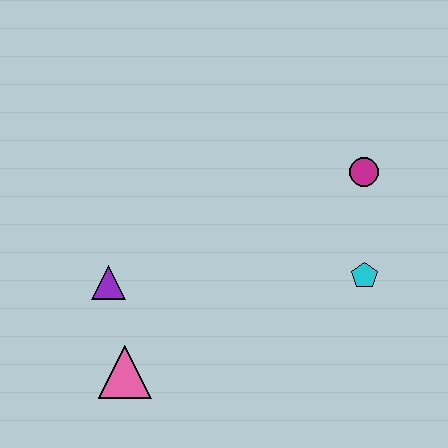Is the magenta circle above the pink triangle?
Yes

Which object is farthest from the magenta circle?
The pink triangle is farthest from the magenta circle.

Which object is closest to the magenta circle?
The cyan pentagon is closest to the magenta circle.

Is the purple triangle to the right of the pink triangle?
No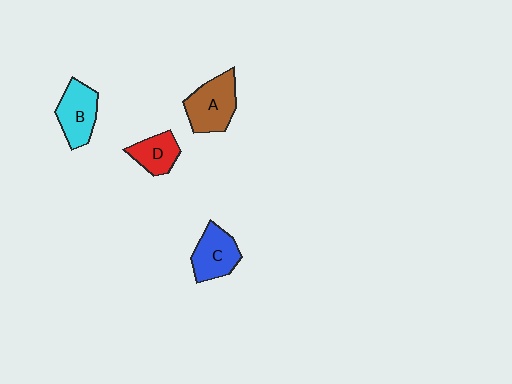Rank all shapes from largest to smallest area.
From largest to smallest: A (brown), B (cyan), C (blue), D (red).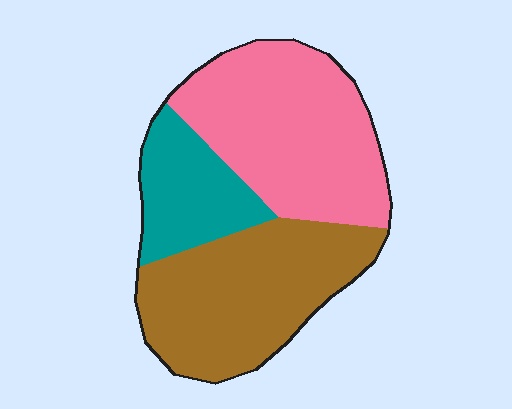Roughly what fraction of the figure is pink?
Pink covers around 40% of the figure.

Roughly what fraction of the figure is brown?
Brown covers about 40% of the figure.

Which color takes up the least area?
Teal, at roughly 20%.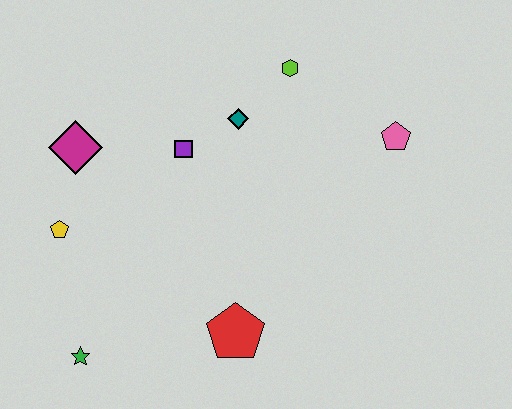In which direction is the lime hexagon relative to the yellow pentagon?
The lime hexagon is to the right of the yellow pentagon.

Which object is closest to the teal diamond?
The purple square is closest to the teal diamond.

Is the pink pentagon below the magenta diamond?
No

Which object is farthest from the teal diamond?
The green star is farthest from the teal diamond.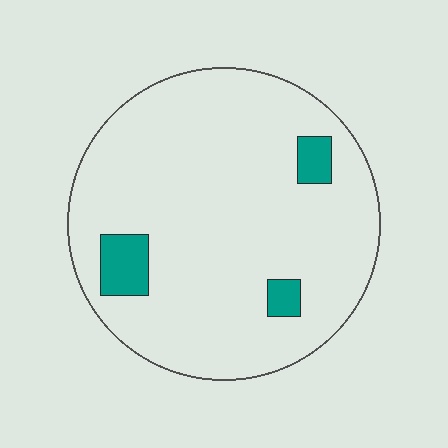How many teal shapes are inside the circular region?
3.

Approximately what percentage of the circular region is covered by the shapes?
Approximately 10%.